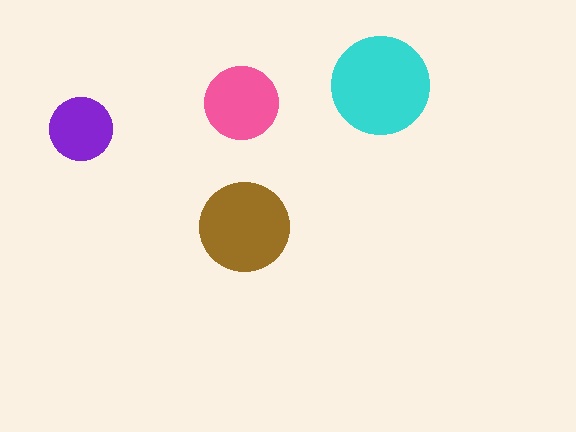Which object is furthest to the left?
The purple circle is leftmost.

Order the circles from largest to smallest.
the cyan one, the brown one, the pink one, the purple one.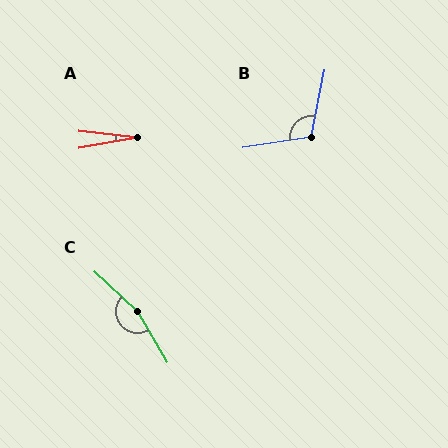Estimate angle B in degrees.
Approximately 111 degrees.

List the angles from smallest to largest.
A (16°), B (111°), C (163°).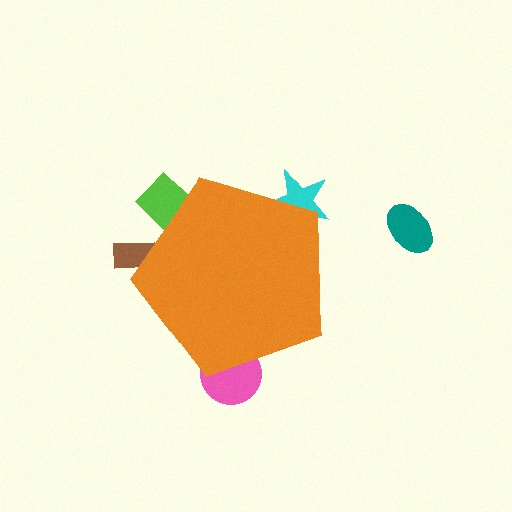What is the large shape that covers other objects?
An orange pentagon.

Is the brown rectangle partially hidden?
Yes, the brown rectangle is partially hidden behind the orange pentagon.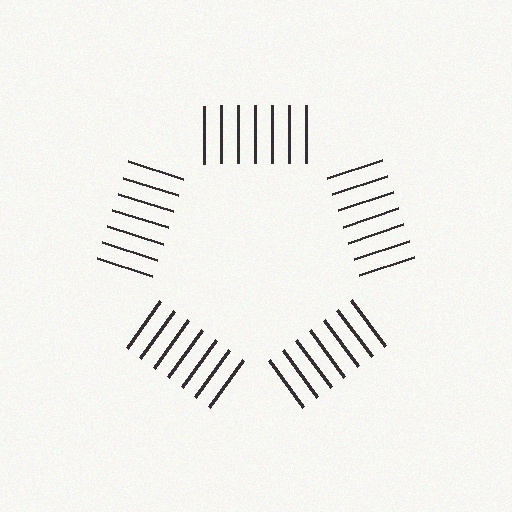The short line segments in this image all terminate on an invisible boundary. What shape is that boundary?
An illusory pentagon — the line segments terminate on its edges but no continuous stroke is drawn.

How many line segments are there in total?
35 — 7 along each of the 5 edges.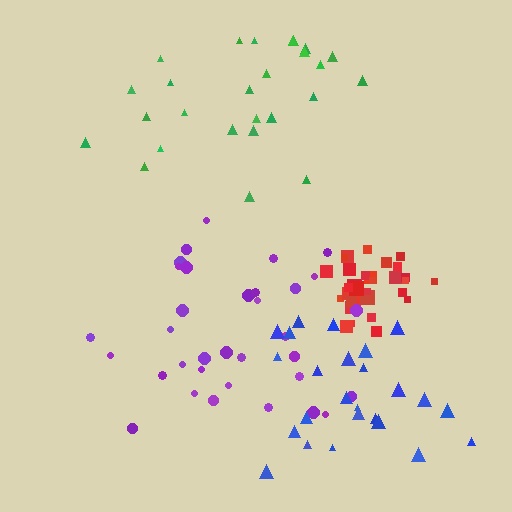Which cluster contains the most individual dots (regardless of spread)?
Purple (34).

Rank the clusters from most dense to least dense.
red, purple, blue, green.